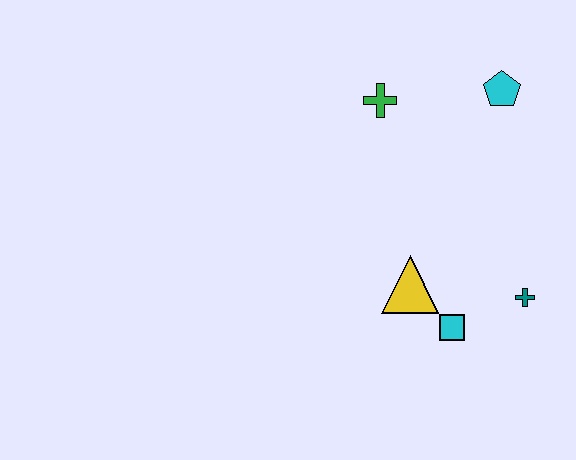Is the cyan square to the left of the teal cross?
Yes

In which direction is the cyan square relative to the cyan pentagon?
The cyan square is below the cyan pentagon.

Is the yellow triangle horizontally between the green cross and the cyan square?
Yes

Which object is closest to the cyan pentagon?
The green cross is closest to the cyan pentagon.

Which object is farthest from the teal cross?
The green cross is farthest from the teal cross.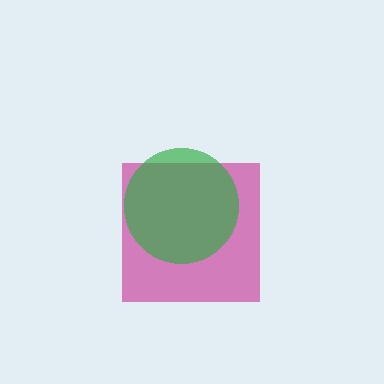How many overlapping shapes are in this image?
There are 2 overlapping shapes in the image.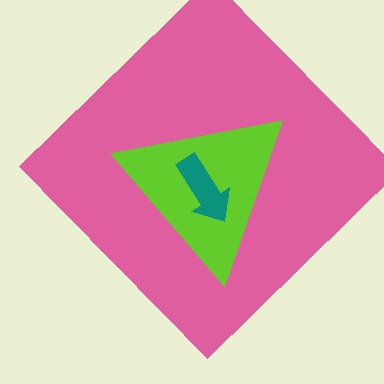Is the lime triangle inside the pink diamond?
Yes.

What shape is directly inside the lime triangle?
The teal arrow.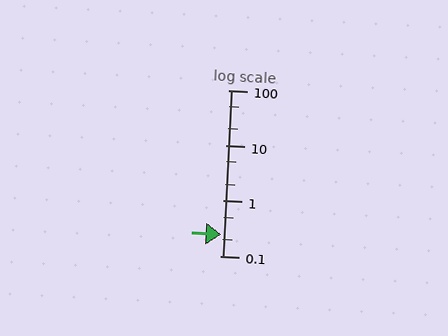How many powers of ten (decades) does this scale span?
The scale spans 3 decades, from 0.1 to 100.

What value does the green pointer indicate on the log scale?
The pointer indicates approximately 0.24.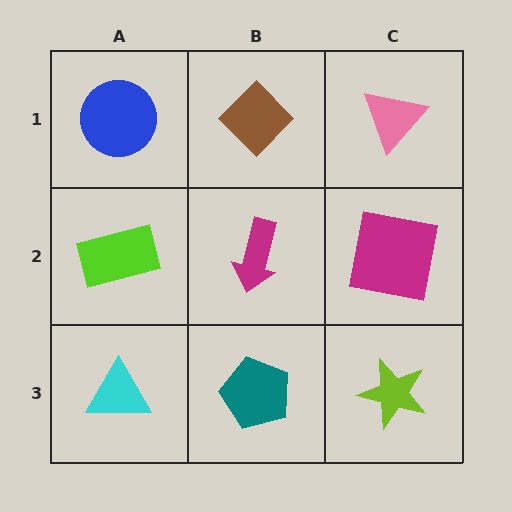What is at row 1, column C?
A pink triangle.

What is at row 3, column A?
A cyan triangle.